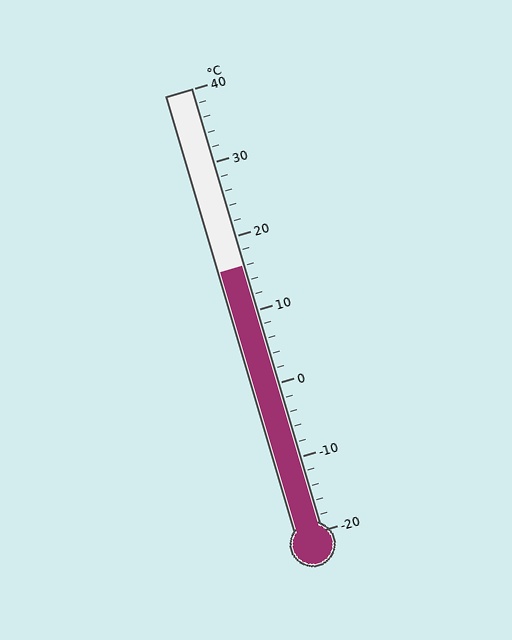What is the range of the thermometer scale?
The thermometer scale ranges from -20°C to 40°C.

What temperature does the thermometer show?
The thermometer shows approximately 16°C.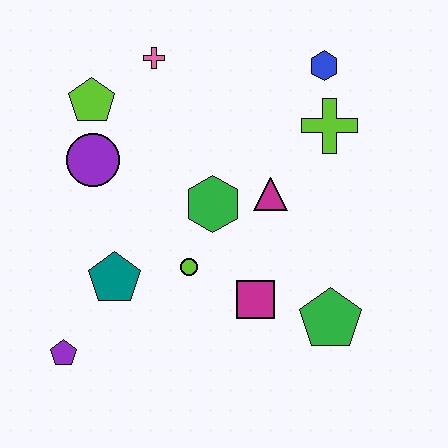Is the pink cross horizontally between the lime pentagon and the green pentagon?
Yes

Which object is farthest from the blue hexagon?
The purple pentagon is farthest from the blue hexagon.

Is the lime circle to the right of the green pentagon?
No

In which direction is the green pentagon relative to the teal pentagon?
The green pentagon is to the right of the teal pentagon.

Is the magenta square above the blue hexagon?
No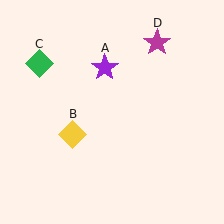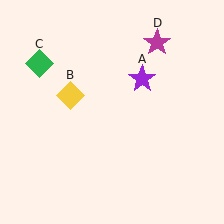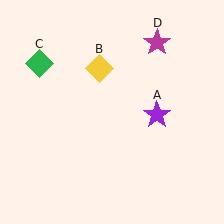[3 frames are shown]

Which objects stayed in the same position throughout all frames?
Green diamond (object C) and magenta star (object D) remained stationary.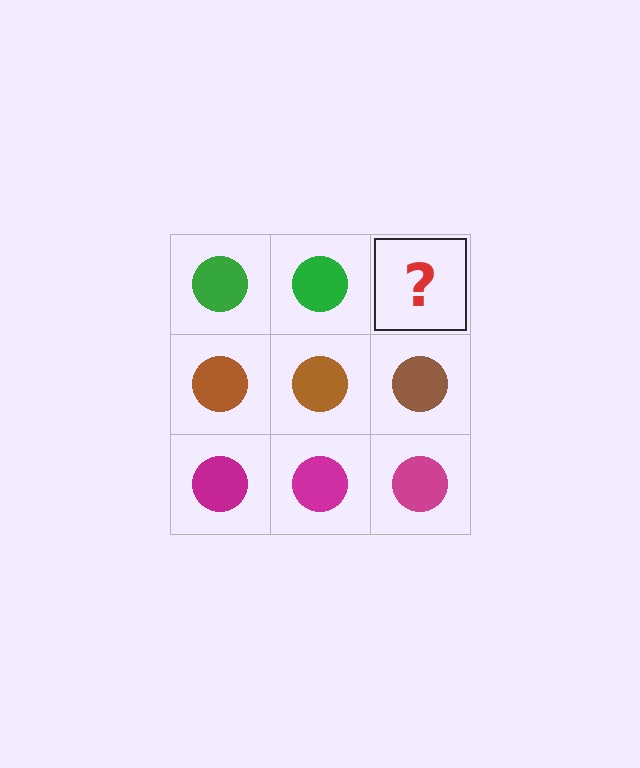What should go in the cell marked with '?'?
The missing cell should contain a green circle.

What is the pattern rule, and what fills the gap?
The rule is that each row has a consistent color. The gap should be filled with a green circle.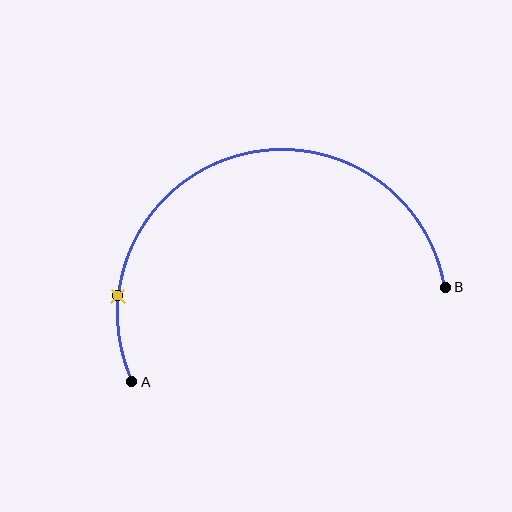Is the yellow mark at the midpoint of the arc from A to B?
No. The yellow mark lies on the arc but is closer to endpoint A. The arc midpoint would be at the point on the curve equidistant along the arc from both A and B.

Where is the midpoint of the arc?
The arc midpoint is the point on the curve farthest from the straight line joining A and B. It sits above that line.